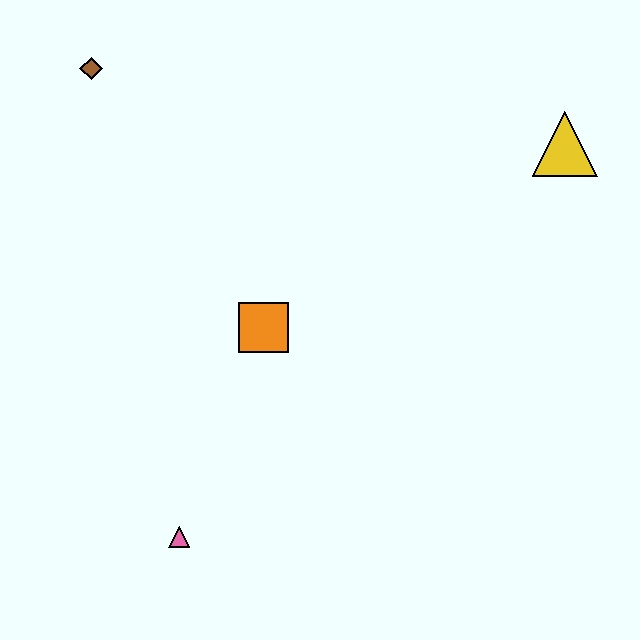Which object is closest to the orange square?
The pink triangle is closest to the orange square.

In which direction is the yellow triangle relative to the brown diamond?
The yellow triangle is to the right of the brown diamond.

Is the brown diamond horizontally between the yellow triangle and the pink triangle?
No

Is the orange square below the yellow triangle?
Yes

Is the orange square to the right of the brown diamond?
Yes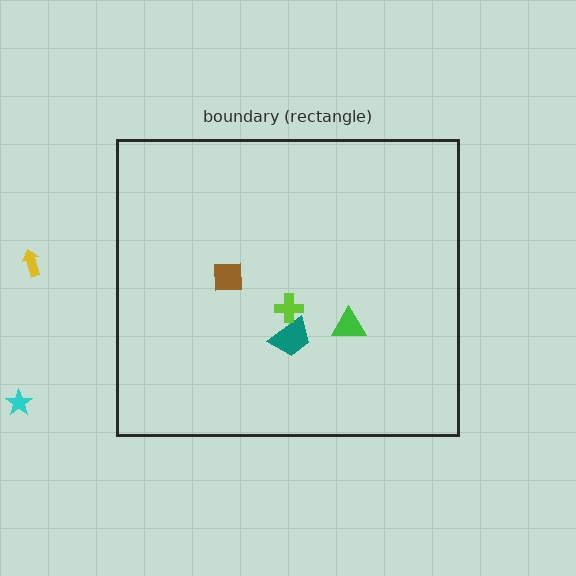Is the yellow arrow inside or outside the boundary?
Outside.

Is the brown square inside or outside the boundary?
Inside.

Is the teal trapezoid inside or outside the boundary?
Inside.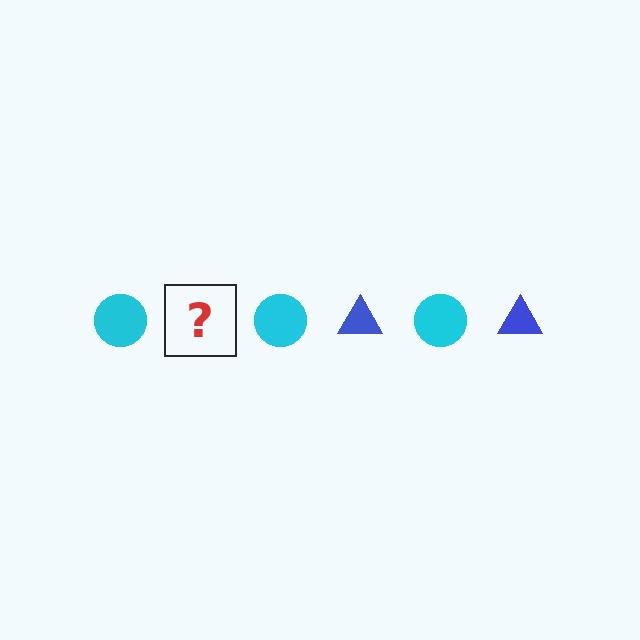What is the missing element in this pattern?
The missing element is a blue triangle.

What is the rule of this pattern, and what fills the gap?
The rule is that the pattern alternates between cyan circle and blue triangle. The gap should be filled with a blue triangle.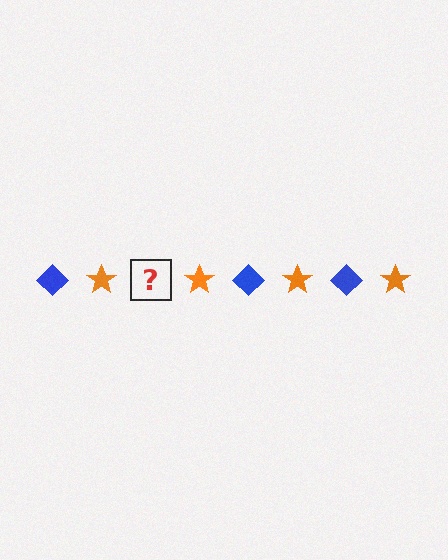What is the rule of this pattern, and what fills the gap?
The rule is that the pattern alternates between blue diamond and orange star. The gap should be filled with a blue diamond.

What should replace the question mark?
The question mark should be replaced with a blue diamond.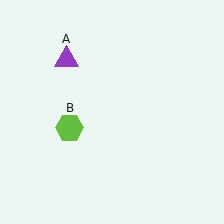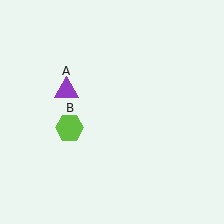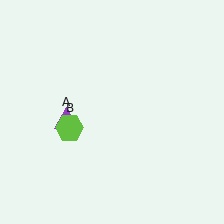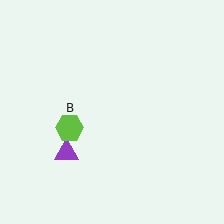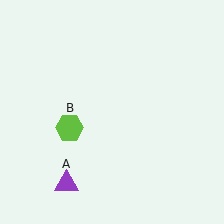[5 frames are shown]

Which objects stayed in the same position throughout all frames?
Lime hexagon (object B) remained stationary.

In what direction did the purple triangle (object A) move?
The purple triangle (object A) moved down.